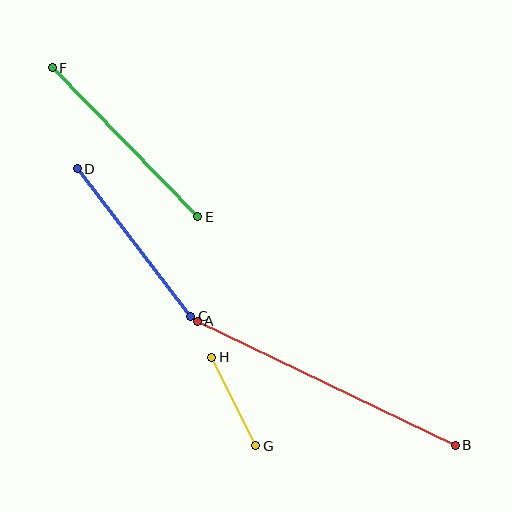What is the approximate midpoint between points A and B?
The midpoint is at approximately (326, 383) pixels.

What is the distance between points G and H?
The distance is approximately 99 pixels.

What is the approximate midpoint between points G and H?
The midpoint is at approximately (234, 401) pixels.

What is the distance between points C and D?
The distance is approximately 186 pixels.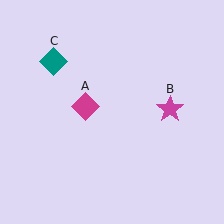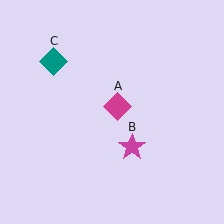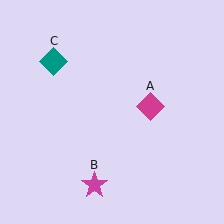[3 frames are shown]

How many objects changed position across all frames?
2 objects changed position: magenta diamond (object A), magenta star (object B).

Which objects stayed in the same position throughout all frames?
Teal diamond (object C) remained stationary.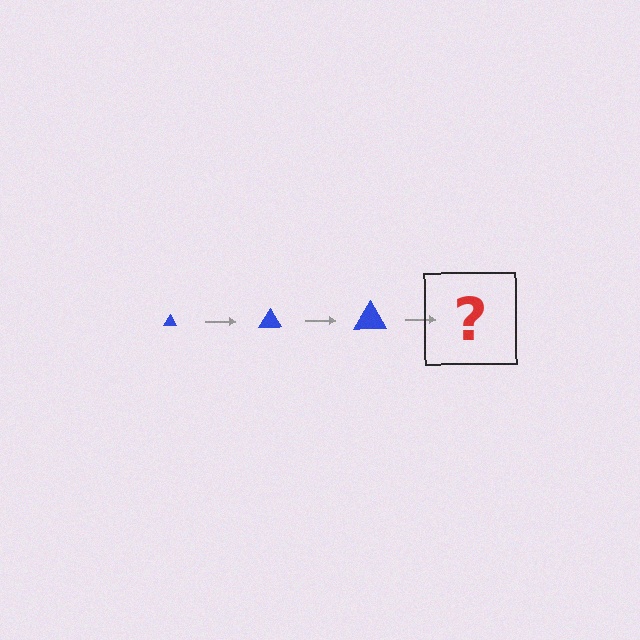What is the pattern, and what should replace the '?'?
The pattern is that the triangle gets progressively larger each step. The '?' should be a blue triangle, larger than the previous one.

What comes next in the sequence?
The next element should be a blue triangle, larger than the previous one.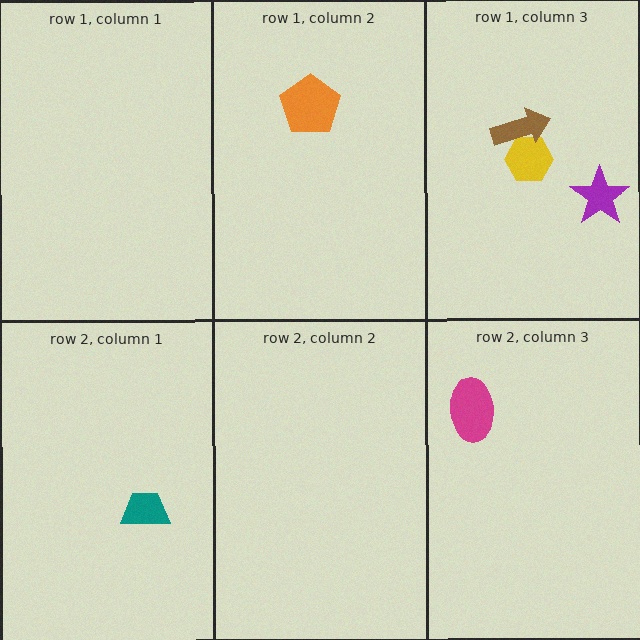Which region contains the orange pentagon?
The row 1, column 2 region.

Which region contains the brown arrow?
The row 1, column 3 region.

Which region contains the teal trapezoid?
The row 2, column 1 region.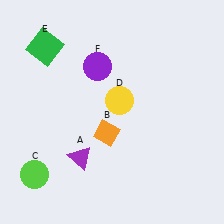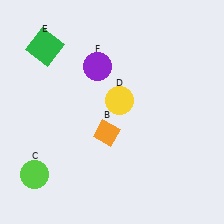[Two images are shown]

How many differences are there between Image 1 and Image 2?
There is 1 difference between the two images.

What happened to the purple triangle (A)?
The purple triangle (A) was removed in Image 2. It was in the bottom-left area of Image 1.